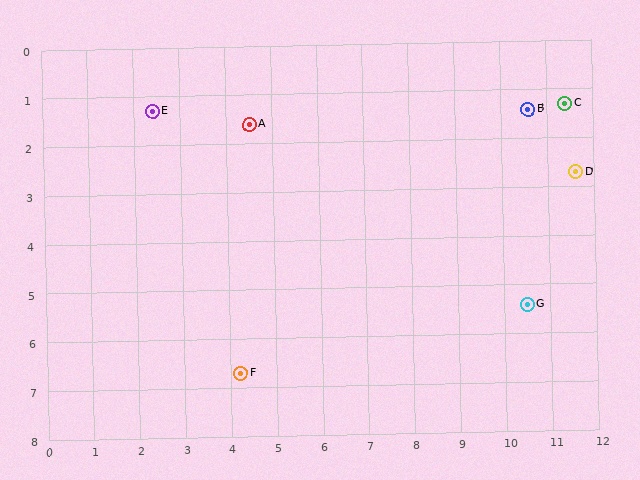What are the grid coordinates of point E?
Point E is at approximately (2.4, 1.3).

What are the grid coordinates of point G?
Point G is at approximately (10.5, 5.4).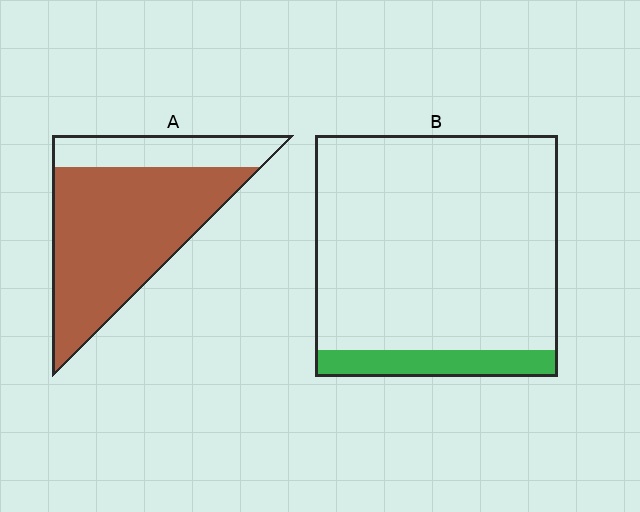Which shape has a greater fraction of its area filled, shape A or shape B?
Shape A.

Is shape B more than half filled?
No.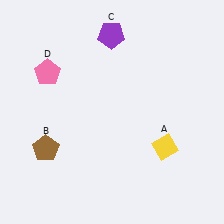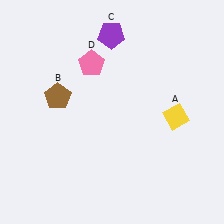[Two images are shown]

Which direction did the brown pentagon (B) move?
The brown pentagon (B) moved up.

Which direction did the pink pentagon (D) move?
The pink pentagon (D) moved right.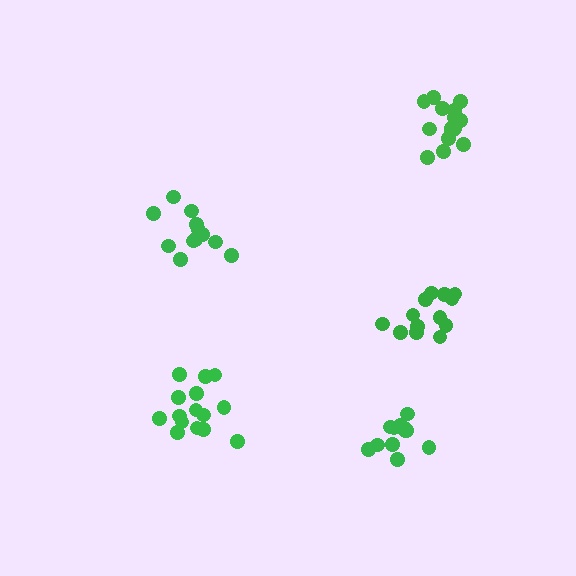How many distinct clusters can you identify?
There are 5 distinct clusters.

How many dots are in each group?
Group 1: 13 dots, Group 2: 15 dots, Group 3: 12 dots, Group 4: 13 dots, Group 5: 16 dots (69 total).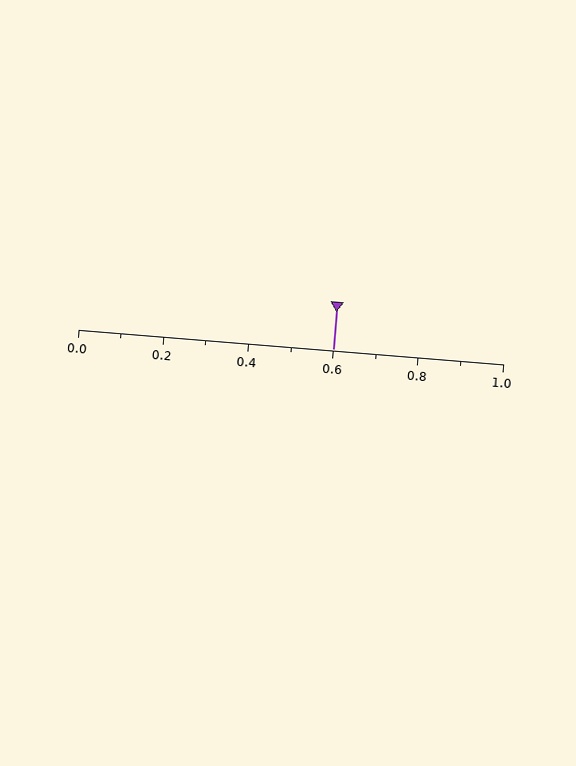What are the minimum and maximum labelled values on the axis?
The axis runs from 0.0 to 1.0.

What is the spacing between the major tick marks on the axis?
The major ticks are spaced 0.2 apart.